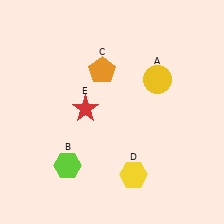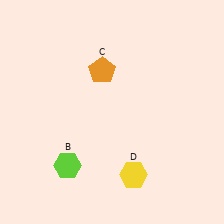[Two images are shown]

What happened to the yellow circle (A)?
The yellow circle (A) was removed in Image 2. It was in the top-right area of Image 1.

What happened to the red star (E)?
The red star (E) was removed in Image 2. It was in the top-left area of Image 1.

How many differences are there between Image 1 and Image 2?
There are 2 differences between the two images.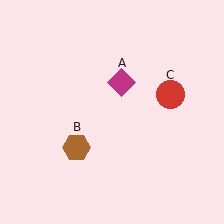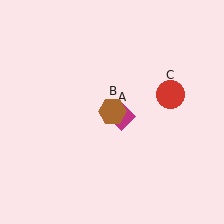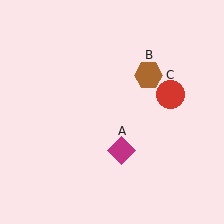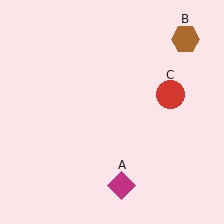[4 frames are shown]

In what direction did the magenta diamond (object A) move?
The magenta diamond (object A) moved down.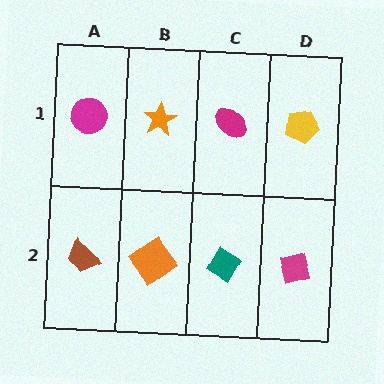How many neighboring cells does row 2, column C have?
3.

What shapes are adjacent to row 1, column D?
A magenta square (row 2, column D), a magenta ellipse (row 1, column C).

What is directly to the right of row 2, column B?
A teal diamond.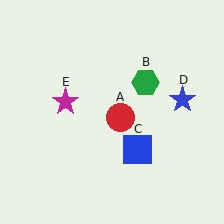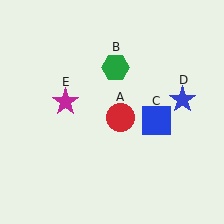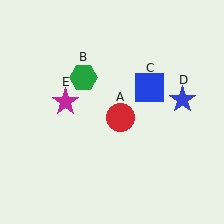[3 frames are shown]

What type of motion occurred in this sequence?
The green hexagon (object B), blue square (object C) rotated counterclockwise around the center of the scene.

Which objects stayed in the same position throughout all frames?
Red circle (object A) and blue star (object D) and magenta star (object E) remained stationary.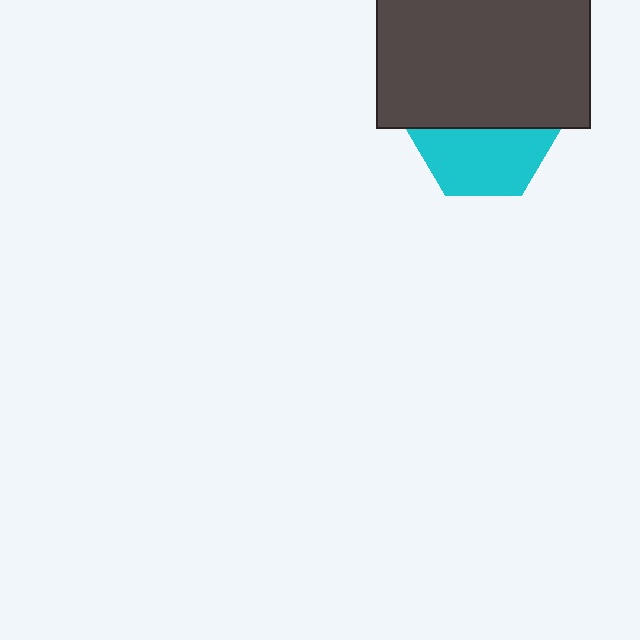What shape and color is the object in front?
The object in front is a dark gray rectangle.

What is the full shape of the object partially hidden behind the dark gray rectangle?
The partially hidden object is a cyan hexagon.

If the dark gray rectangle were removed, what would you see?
You would see the complete cyan hexagon.